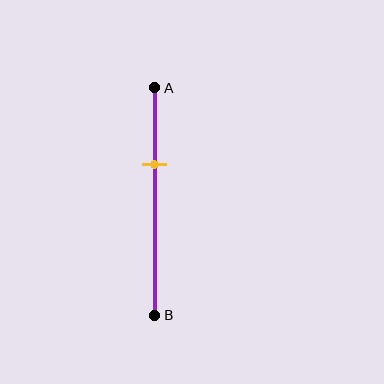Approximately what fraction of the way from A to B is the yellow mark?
The yellow mark is approximately 35% of the way from A to B.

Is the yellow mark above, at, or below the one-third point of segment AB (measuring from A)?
The yellow mark is approximately at the one-third point of segment AB.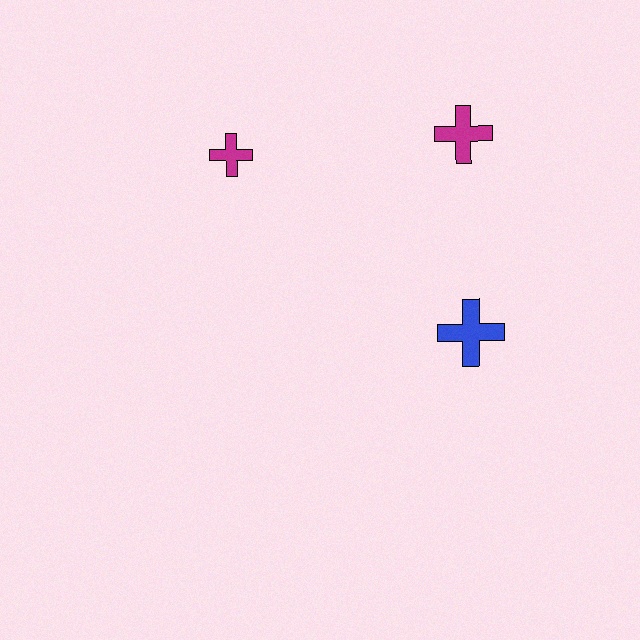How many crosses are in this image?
There are 3 crosses.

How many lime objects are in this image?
There are no lime objects.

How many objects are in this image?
There are 3 objects.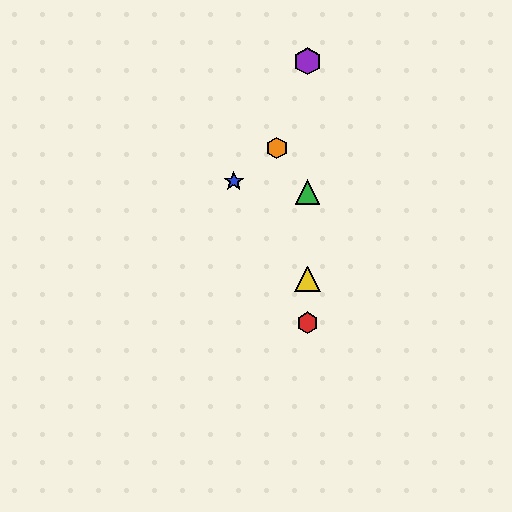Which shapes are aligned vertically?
The red hexagon, the green triangle, the yellow triangle, the purple hexagon are aligned vertically.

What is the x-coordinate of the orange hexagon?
The orange hexagon is at x≈277.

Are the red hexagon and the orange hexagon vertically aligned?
No, the red hexagon is at x≈308 and the orange hexagon is at x≈277.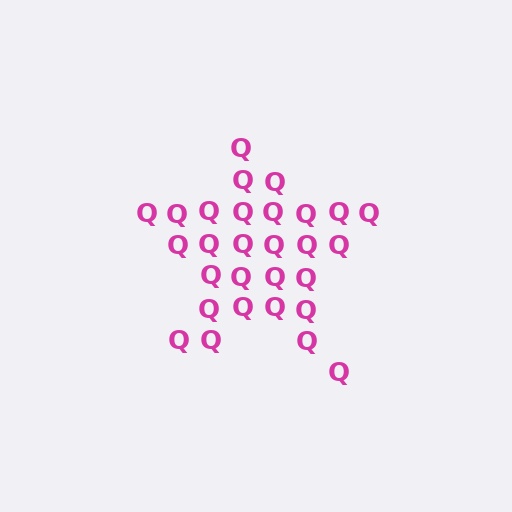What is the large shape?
The large shape is a star.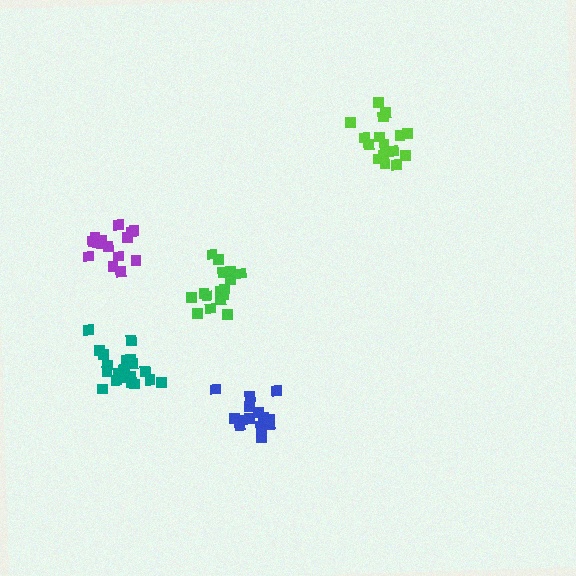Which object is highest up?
The lime cluster is topmost.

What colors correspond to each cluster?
The clusters are colored: lime, green, teal, blue, purple.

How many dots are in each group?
Group 1: 16 dots, Group 2: 16 dots, Group 3: 20 dots, Group 4: 14 dots, Group 5: 15 dots (81 total).